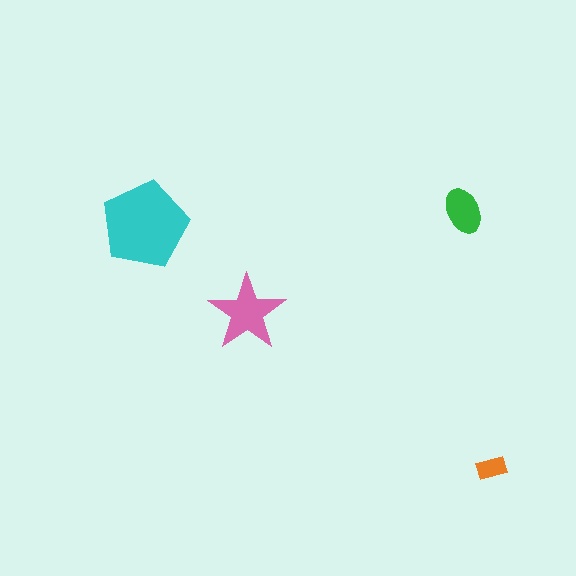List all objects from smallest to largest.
The orange rectangle, the green ellipse, the pink star, the cyan pentagon.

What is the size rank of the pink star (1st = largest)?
2nd.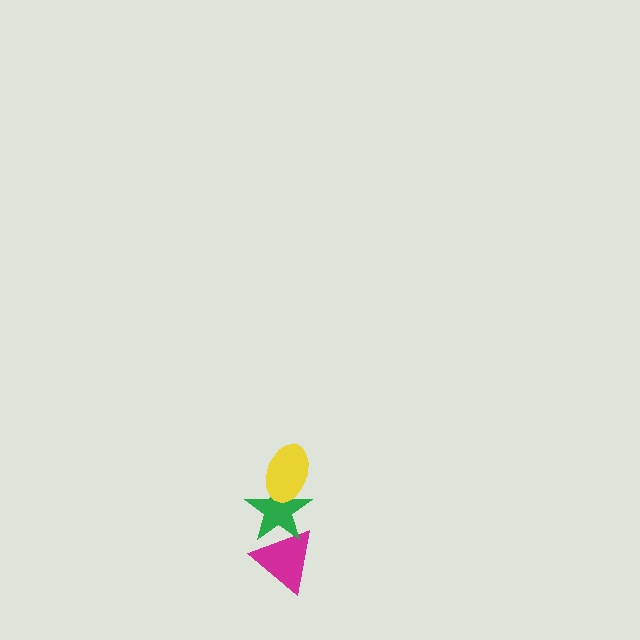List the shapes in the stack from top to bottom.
From top to bottom: the yellow ellipse, the green star, the magenta triangle.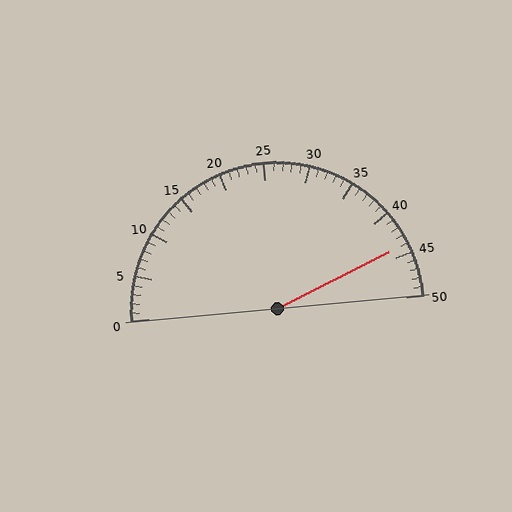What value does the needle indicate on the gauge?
The needle indicates approximately 44.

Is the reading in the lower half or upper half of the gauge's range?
The reading is in the upper half of the range (0 to 50).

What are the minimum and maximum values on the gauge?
The gauge ranges from 0 to 50.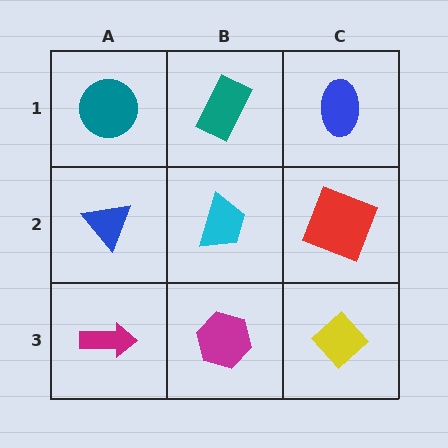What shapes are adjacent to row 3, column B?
A cyan trapezoid (row 2, column B), a magenta arrow (row 3, column A), a yellow diamond (row 3, column C).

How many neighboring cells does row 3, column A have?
2.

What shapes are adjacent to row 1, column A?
A blue triangle (row 2, column A), a teal rectangle (row 1, column B).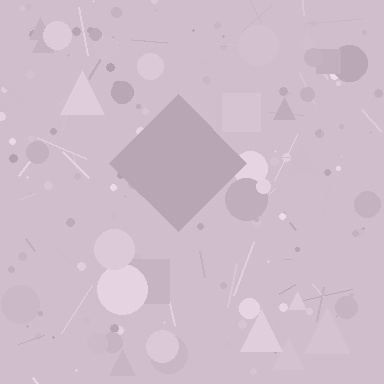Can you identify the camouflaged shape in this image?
The camouflaged shape is a diamond.